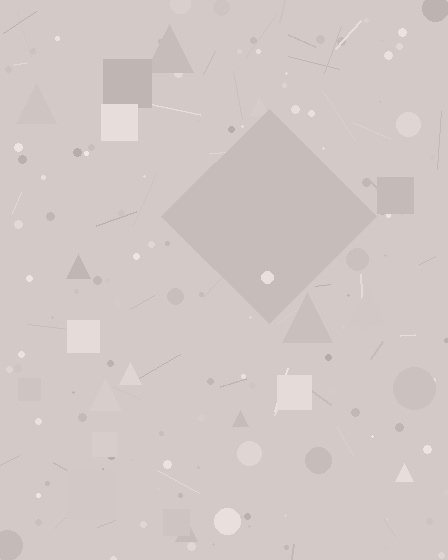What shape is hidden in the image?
A diamond is hidden in the image.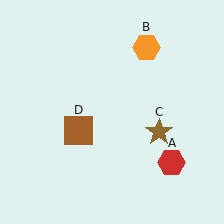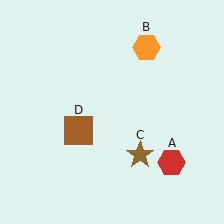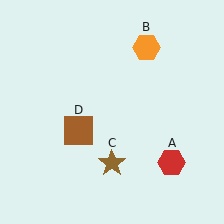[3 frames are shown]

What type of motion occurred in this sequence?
The brown star (object C) rotated clockwise around the center of the scene.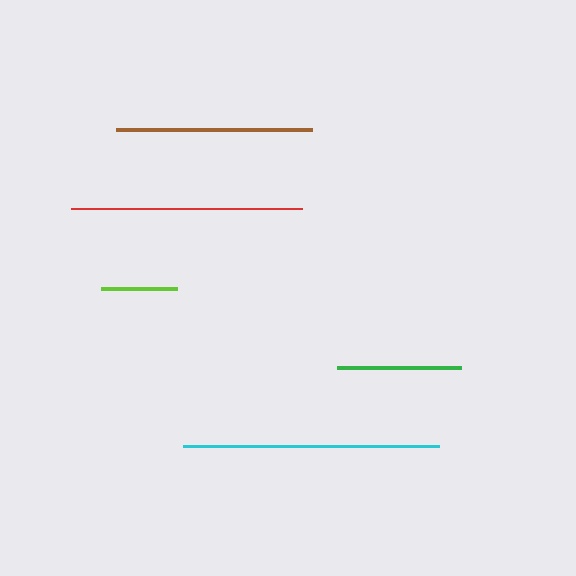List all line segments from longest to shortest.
From longest to shortest: cyan, red, brown, green, lime.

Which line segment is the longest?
The cyan line is the longest at approximately 257 pixels.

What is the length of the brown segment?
The brown segment is approximately 195 pixels long.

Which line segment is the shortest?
The lime line is the shortest at approximately 76 pixels.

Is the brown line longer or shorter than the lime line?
The brown line is longer than the lime line.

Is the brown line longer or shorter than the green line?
The brown line is longer than the green line.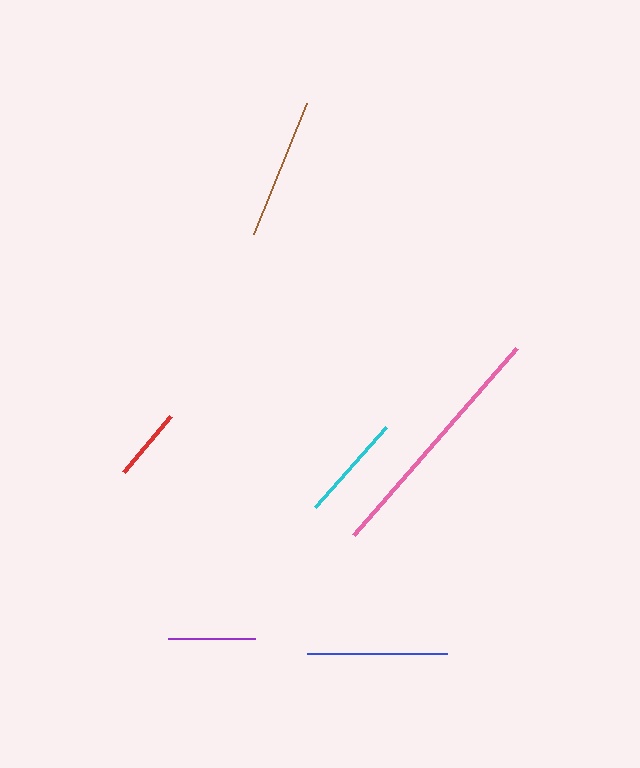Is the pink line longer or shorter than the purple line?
The pink line is longer than the purple line.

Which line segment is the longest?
The pink line is the longest at approximately 248 pixels.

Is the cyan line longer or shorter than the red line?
The cyan line is longer than the red line.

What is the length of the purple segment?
The purple segment is approximately 86 pixels long.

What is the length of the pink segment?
The pink segment is approximately 248 pixels long.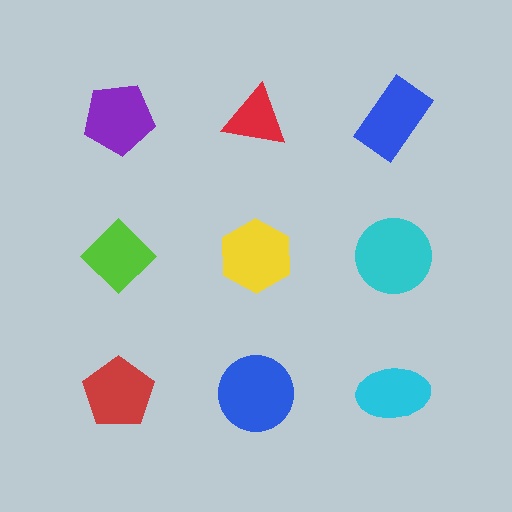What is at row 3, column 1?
A red pentagon.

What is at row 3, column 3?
A cyan ellipse.